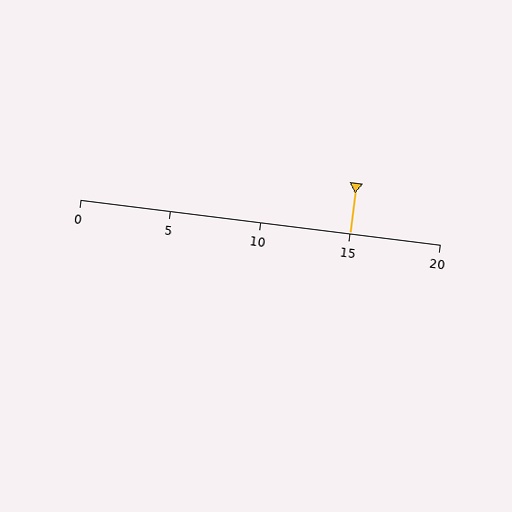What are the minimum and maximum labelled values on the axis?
The axis runs from 0 to 20.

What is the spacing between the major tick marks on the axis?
The major ticks are spaced 5 apart.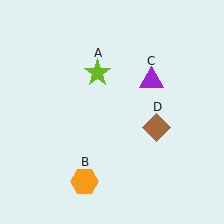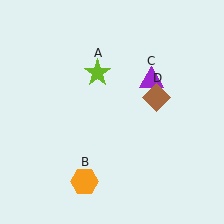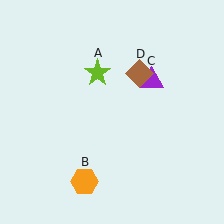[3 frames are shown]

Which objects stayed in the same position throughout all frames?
Lime star (object A) and orange hexagon (object B) and purple triangle (object C) remained stationary.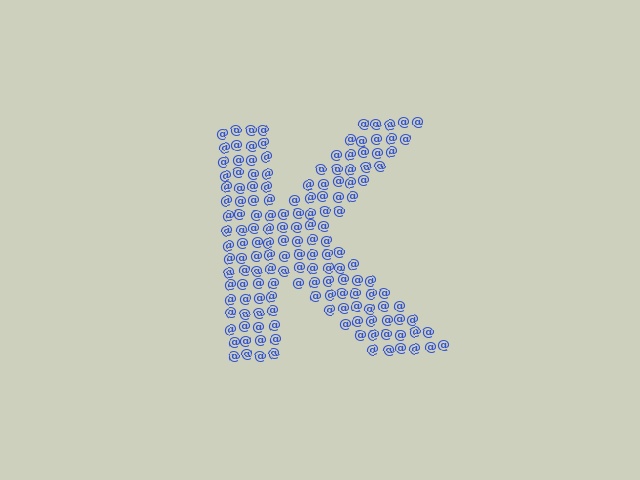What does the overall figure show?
The overall figure shows the letter K.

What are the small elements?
The small elements are at signs.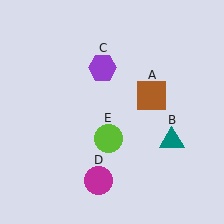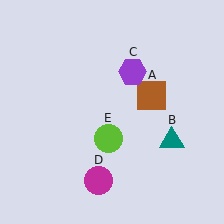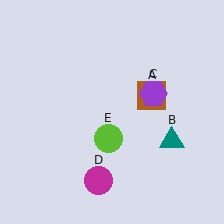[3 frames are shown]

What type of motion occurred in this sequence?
The purple hexagon (object C) rotated clockwise around the center of the scene.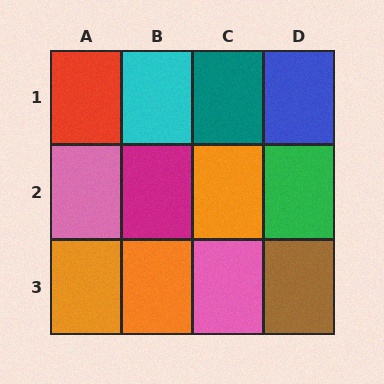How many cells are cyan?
1 cell is cyan.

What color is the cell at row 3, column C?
Pink.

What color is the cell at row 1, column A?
Red.